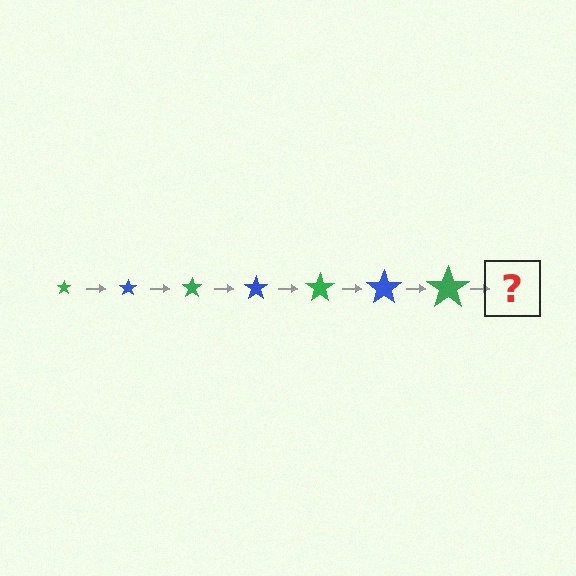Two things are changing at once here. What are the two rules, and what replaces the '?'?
The two rules are that the star grows larger each step and the color cycles through green and blue. The '?' should be a blue star, larger than the previous one.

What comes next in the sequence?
The next element should be a blue star, larger than the previous one.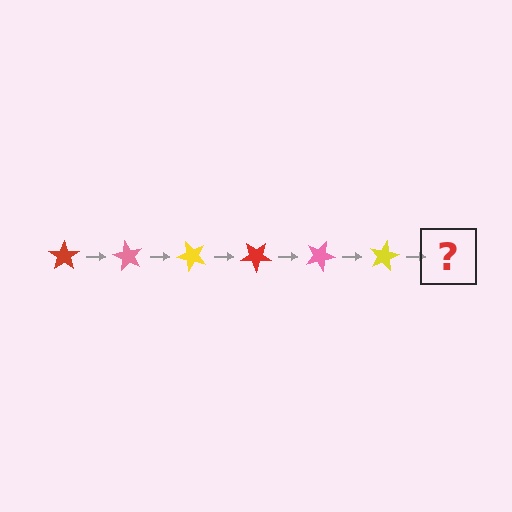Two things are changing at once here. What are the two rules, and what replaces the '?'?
The two rules are that it rotates 60 degrees each step and the color cycles through red, pink, and yellow. The '?' should be a red star, rotated 360 degrees from the start.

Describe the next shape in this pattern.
It should be a red star, rotated 360 degrees from the start.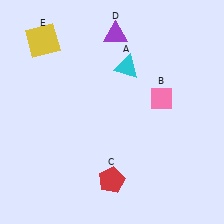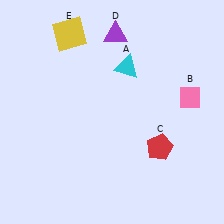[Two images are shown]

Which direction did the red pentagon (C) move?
The red pentagon (C) moved right.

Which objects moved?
The objects that moved are: the pink diamond (B), the red pentagon (C), the yellow square (E).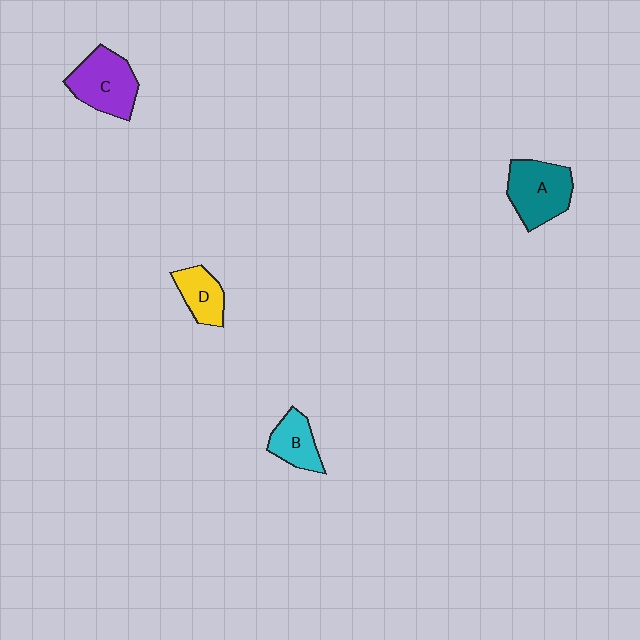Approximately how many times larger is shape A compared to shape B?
Approximately 1.6 times.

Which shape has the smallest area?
Shape D (yellow).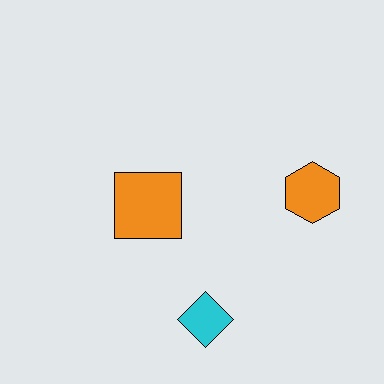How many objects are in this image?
There are 3 objects.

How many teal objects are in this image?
There are no teal objects.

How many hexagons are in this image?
There is 1 hexagon.